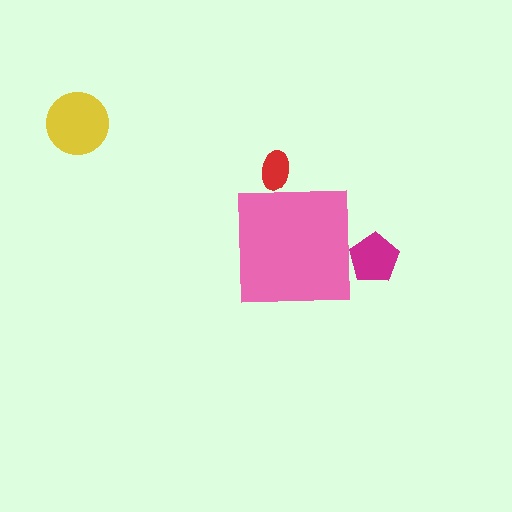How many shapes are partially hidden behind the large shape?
2 shapes are partially hidden.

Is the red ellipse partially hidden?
Yes, the red ellipse is partially hidden behind the pink square.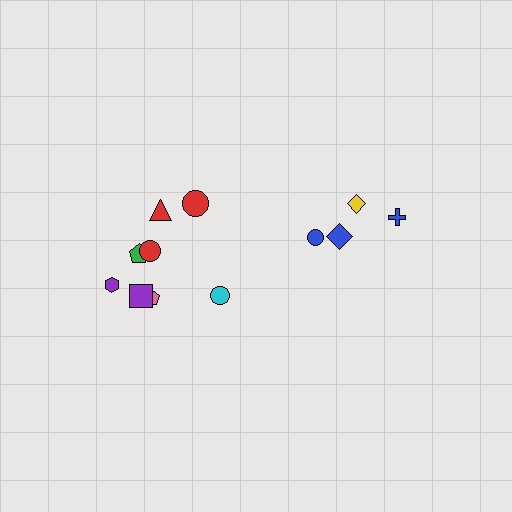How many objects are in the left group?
There are 8 objects.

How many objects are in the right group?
There are 4 objects.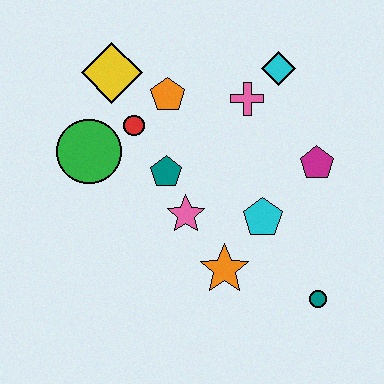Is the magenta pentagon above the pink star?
Yes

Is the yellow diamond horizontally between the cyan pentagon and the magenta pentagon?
No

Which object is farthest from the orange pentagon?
The teal circle is farthest from the orange pentagon.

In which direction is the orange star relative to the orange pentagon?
The orange star is below the orange pentagon.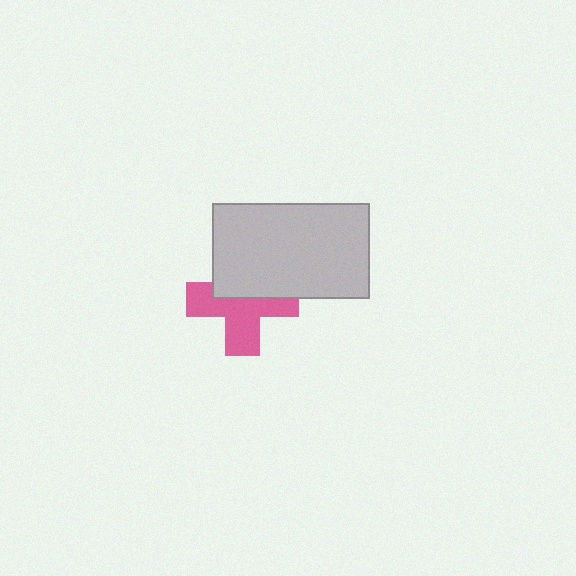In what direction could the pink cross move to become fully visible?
The pink cross could move down. That would shift it out from behind the light gray rectangle entirely.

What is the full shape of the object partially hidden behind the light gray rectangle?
The partially hidden object is a pink cross.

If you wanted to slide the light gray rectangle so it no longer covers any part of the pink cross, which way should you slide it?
Slide it up — that is the most direct way to separate the two shapes.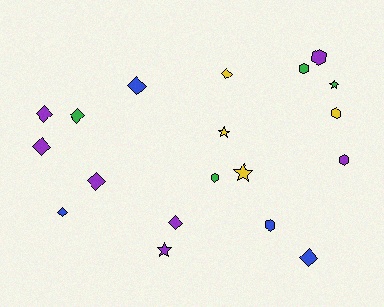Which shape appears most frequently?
Diamond, with 9 objects.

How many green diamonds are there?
There is 1 green diamond.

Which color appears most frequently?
Purple, with 7 objects.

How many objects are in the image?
There are 19 objects.